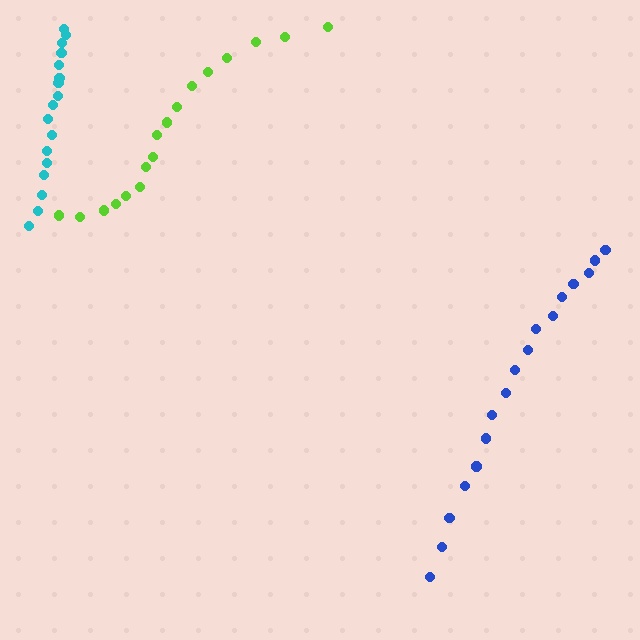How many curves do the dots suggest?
There are 3 distinct paths.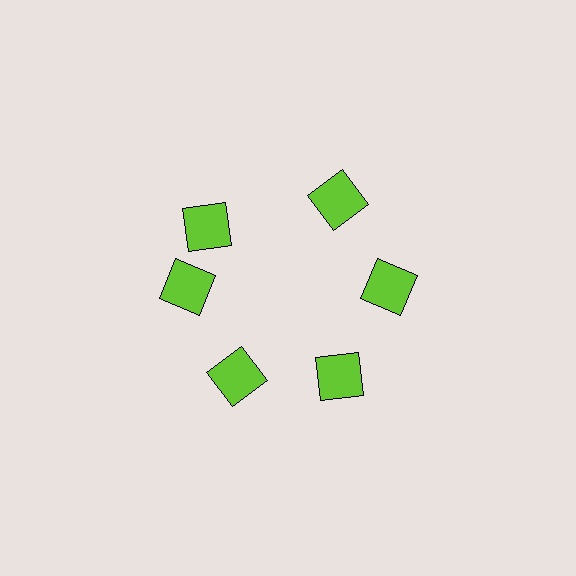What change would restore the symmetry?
The symmetry would be restored by rotating it back into even spacing with its neighbors so that all 6 squares sit at equal angles and equal distance from the center.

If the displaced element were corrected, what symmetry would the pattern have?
It would have 6-fold rotational symmetry — the pattern would map onto itself every 60 degrees.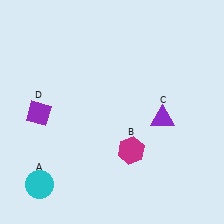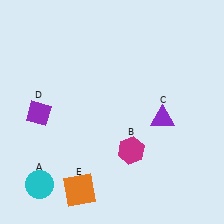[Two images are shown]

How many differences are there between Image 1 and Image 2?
There is 1 difference between the two images.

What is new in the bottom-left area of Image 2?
An orange square (E) was added in the bottom-left area of Image 2.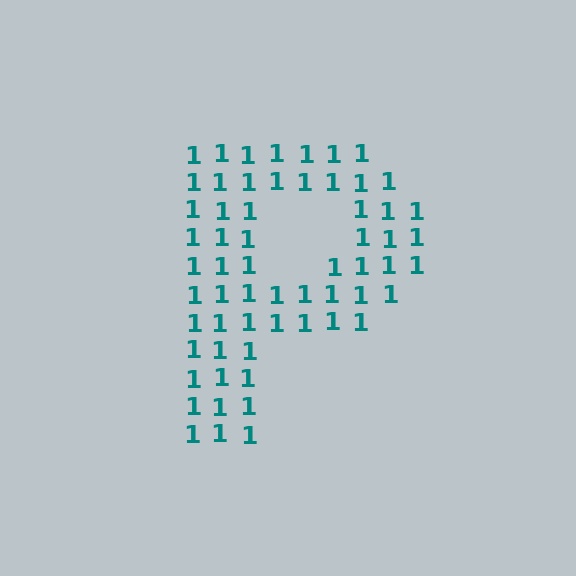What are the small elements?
The small elements are digit 1's.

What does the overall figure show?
The overall figure shows the letter P.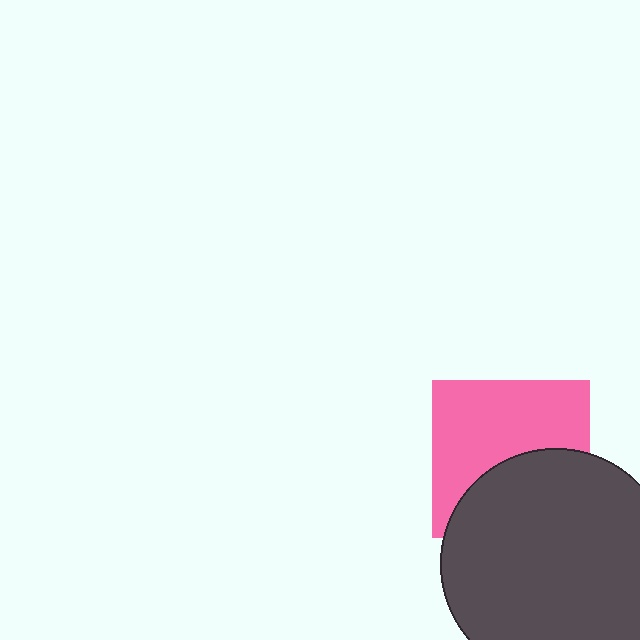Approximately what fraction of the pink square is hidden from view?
Roughly 42% of the pink square is hidden behind the dark gray circle.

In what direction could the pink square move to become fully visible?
The pink square could move up. That would shift it out from behind the dark gray circle entirely.